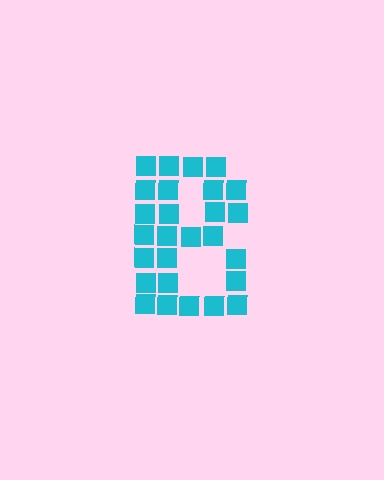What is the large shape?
The large shape is the letter B.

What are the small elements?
The small elements are squares.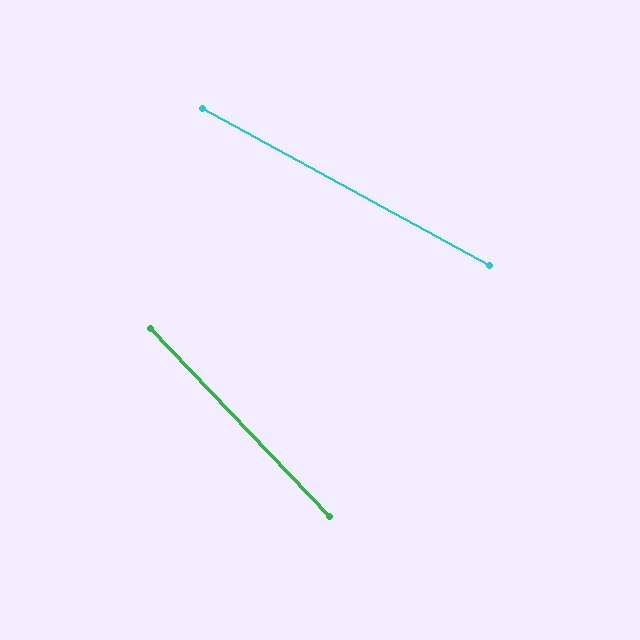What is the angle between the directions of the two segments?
Approximately 18 degrees.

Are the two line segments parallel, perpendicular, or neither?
Neither parallel nor perpendicular — they differ by about 18°.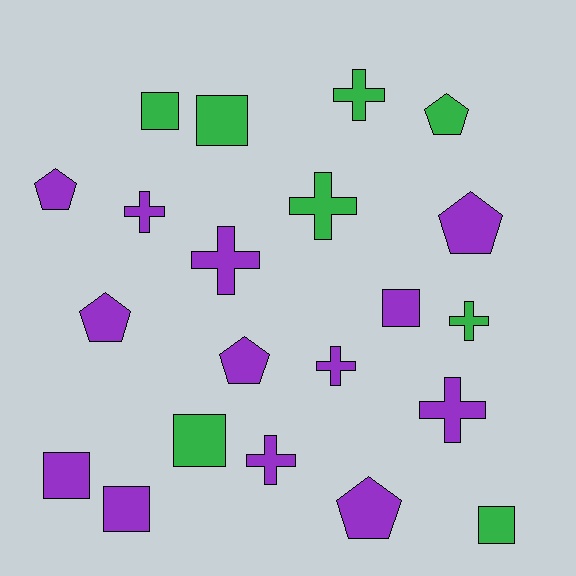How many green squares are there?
There are 4 green squares.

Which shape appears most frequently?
Cross, with 8 objects.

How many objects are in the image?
There are 21 objects.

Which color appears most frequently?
Purple, with 13 objects.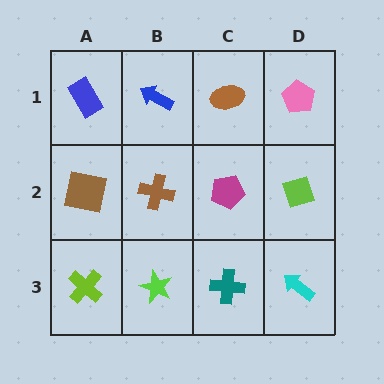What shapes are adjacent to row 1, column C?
A magenta pentagon (row 2, column C), a blue arrow (row 1, column B), a pink pentagon (row 1, column D).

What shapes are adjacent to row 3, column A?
A brown square (row 2, column A), a lime star (row 3, column B).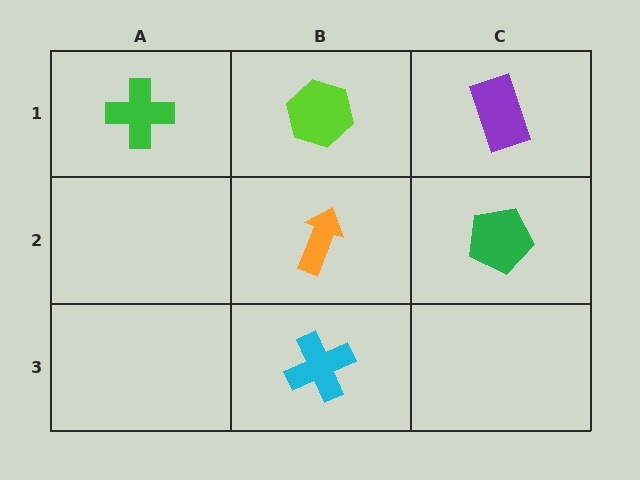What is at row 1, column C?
A purple rectangle.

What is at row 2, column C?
A green pentagon.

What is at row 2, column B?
An orange arrow.